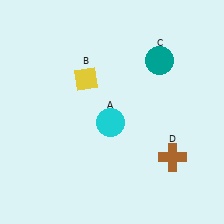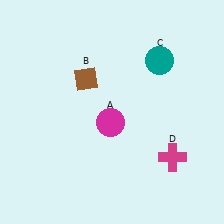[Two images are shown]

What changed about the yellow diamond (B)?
In Image 1, B is yellow. In Image 2, it changed to brown.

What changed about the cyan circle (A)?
In Image 1, A is cyan. In Image 2, it changed to magenta.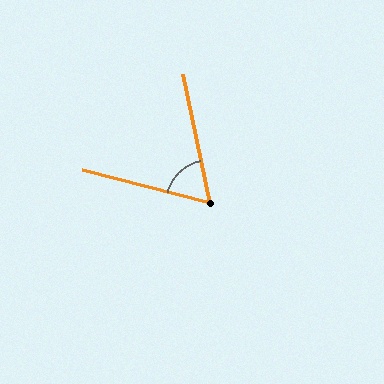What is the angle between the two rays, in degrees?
Approximately 63 degrees.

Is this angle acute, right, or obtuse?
It is acute.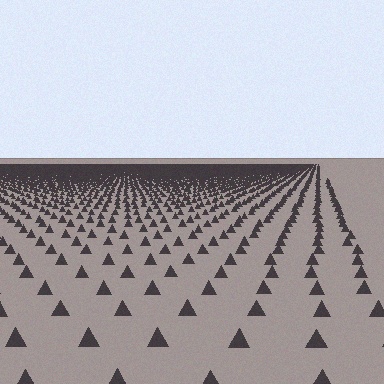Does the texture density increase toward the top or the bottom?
Density increases toward the top.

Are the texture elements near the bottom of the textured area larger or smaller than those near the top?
Larger. Near the bottom, elements are closer to the viewer and appear at a bigger on-screen size.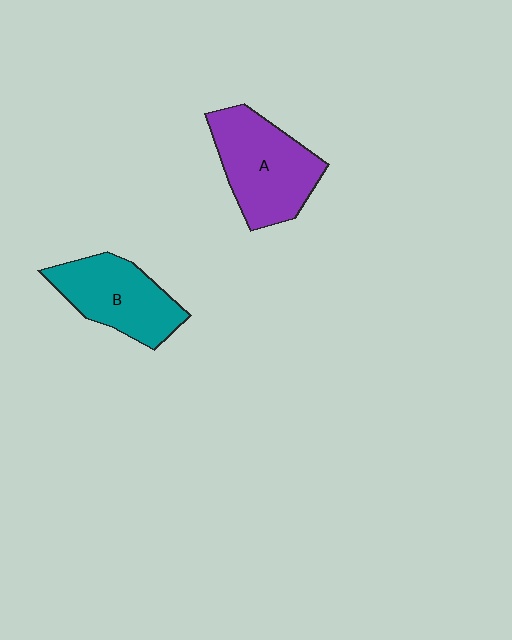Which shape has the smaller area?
Shape B (teal).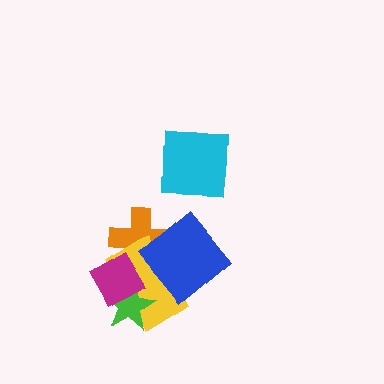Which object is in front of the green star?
The magenta diamond is in front of the green star.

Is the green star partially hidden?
Yes, it is partially covered by another shape.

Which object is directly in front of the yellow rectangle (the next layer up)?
The blue diamond is directly in front of the yellow rectangle.